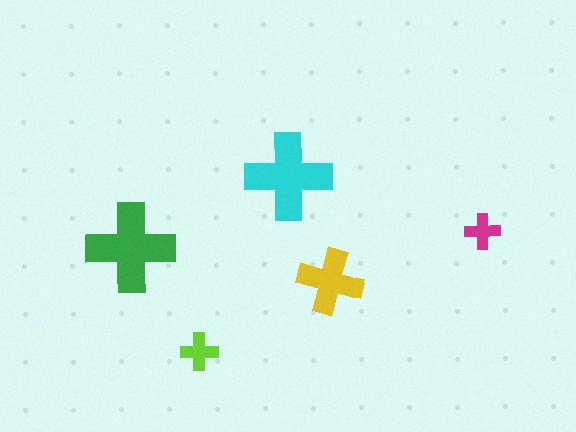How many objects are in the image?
There are 5 objects in the image.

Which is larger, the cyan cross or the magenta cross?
The cyan one.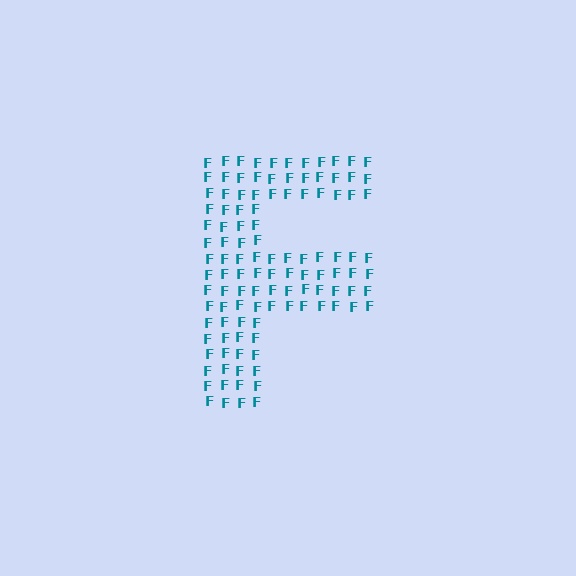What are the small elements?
The small elements are letter F's.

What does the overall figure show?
The overall figure shows the letter F.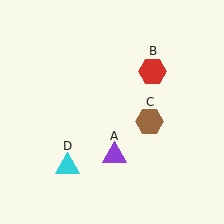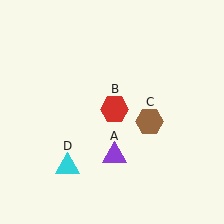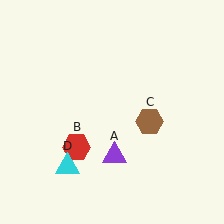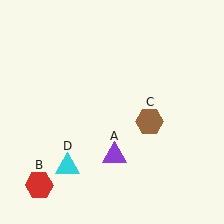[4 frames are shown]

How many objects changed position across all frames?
1 object changed position: red hexagon (object B).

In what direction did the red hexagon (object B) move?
The red hexagon (object B) moved down and to the left.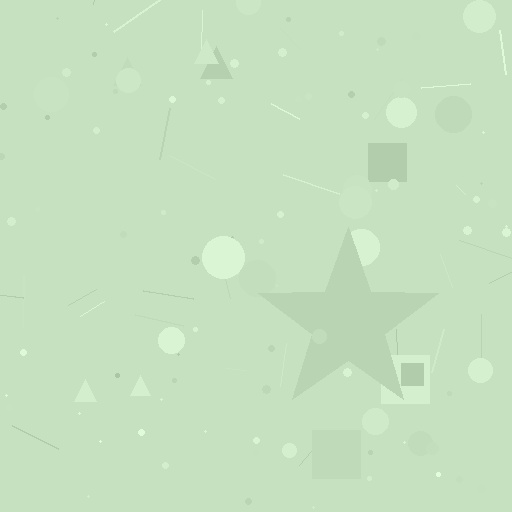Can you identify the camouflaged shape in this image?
The camouflaged shape is a star.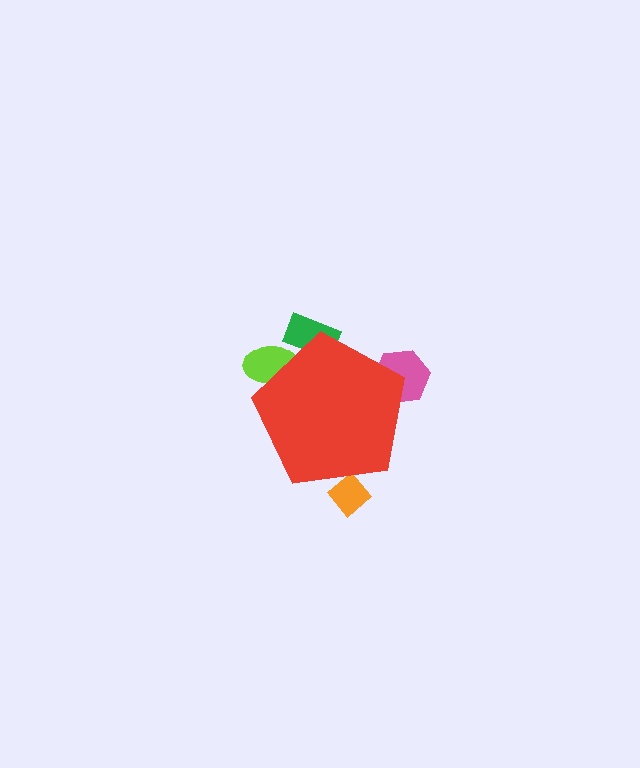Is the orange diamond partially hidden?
Yes, the orange diamond is partially hidden behind the red pentagon.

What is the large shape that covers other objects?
A red pentagon.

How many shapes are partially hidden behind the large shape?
4 shapes are partially hidden.